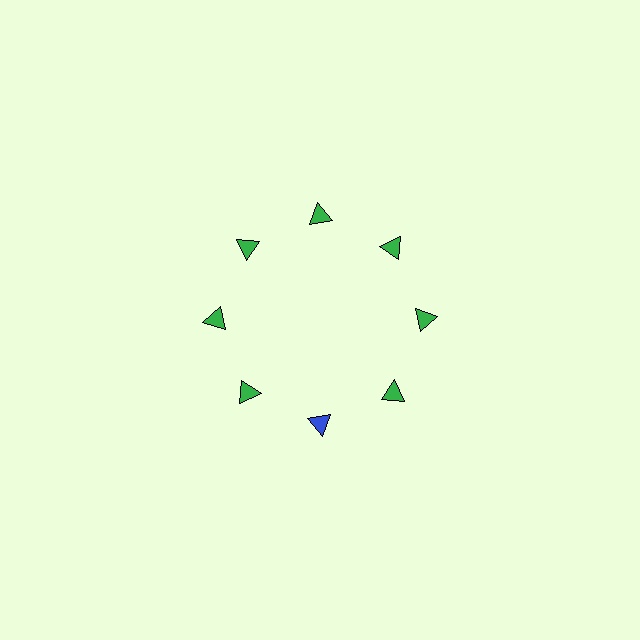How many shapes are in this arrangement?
There are 8 shapes arranged in a ring pattern.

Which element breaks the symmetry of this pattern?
The blue triangle at roughly the 6 o'clock position breaks the symmetry. All other shapes are green triangles.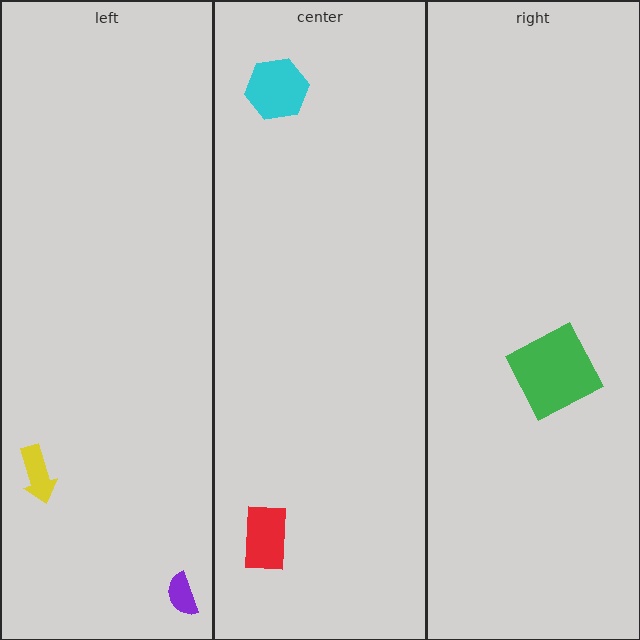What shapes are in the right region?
The green square.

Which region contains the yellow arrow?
The left region.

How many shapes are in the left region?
2.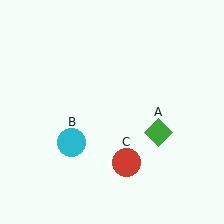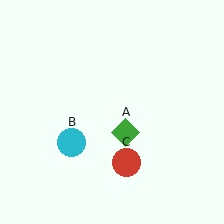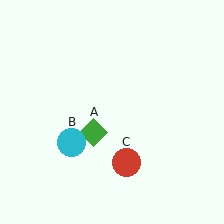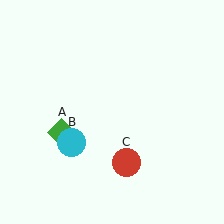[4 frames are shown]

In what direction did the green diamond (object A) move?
The green diamond (object A) moved left.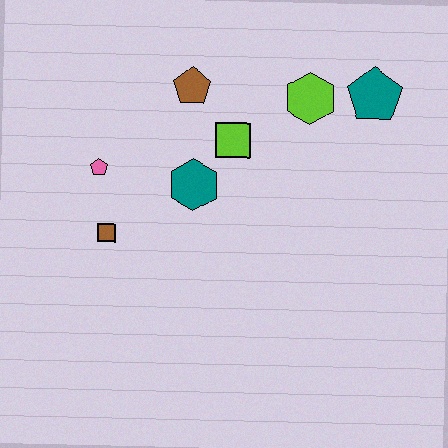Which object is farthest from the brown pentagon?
The teal pentagon is farthest from the brown pentagon.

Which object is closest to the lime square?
The teal hexagon is closest to the lime square.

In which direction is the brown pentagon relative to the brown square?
The brown pentagon is above the brown square.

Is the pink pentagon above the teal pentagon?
No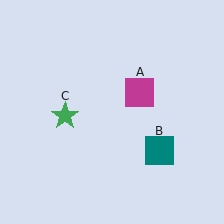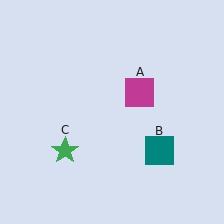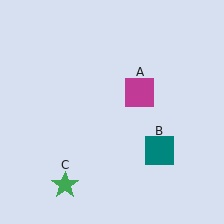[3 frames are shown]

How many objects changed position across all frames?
1 object changed position: green star (object C).